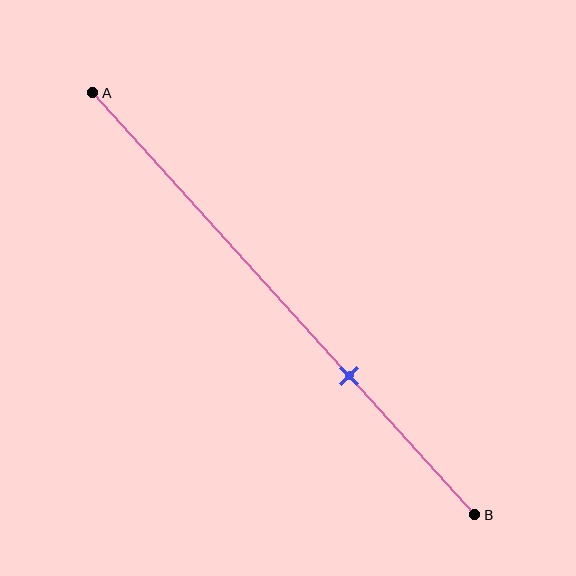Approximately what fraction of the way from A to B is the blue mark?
The blue mark is approximately 65% of the way from A to B.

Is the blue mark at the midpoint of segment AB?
No, the mark is at about 65% from A, not at the 50% midpoint.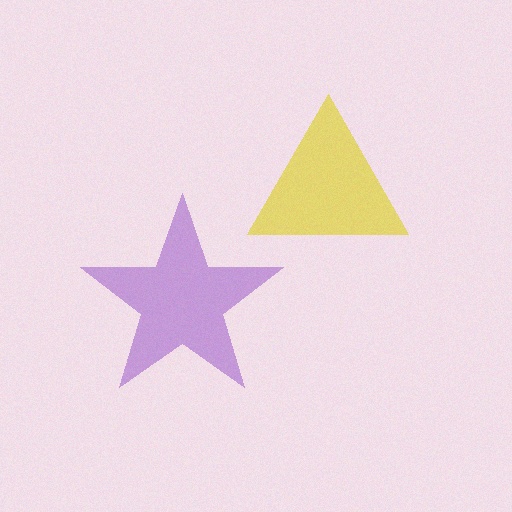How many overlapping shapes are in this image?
There are 2 overlapping shapes in the image.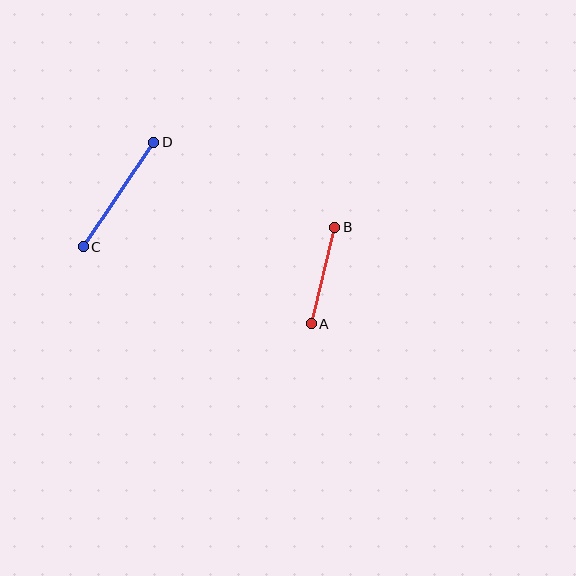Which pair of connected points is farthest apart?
Points C and D are farthest apart.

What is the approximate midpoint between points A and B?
The midpoint is at approximately (323, 276) pixels.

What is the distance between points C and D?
The distance is approximately 126 pixels.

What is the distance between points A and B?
The distance is approximately 99 pixels.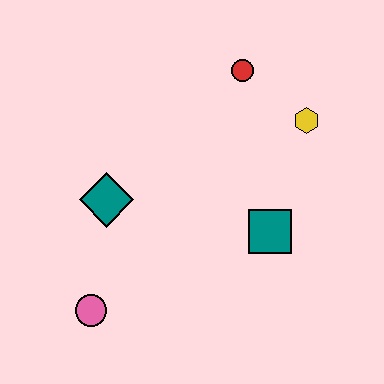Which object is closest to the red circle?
The yellow hexagon is closest to the red circle.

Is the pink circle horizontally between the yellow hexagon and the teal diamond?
No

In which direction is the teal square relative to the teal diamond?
The teal square is to the right of the teal diamond.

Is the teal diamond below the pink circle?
No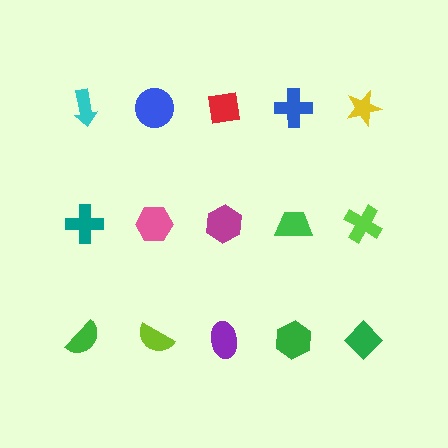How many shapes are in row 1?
5 shapes.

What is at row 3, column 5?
A green diamond.